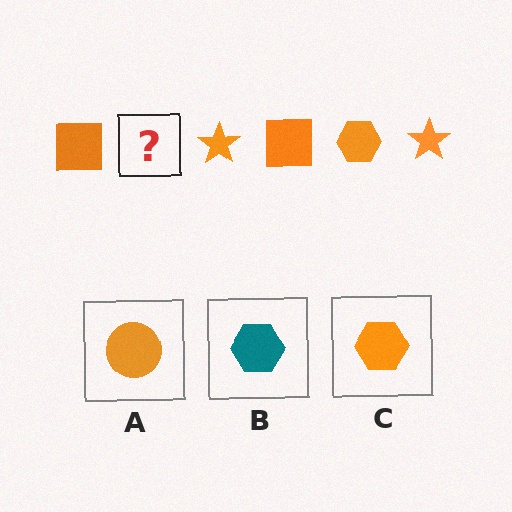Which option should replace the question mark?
Option C.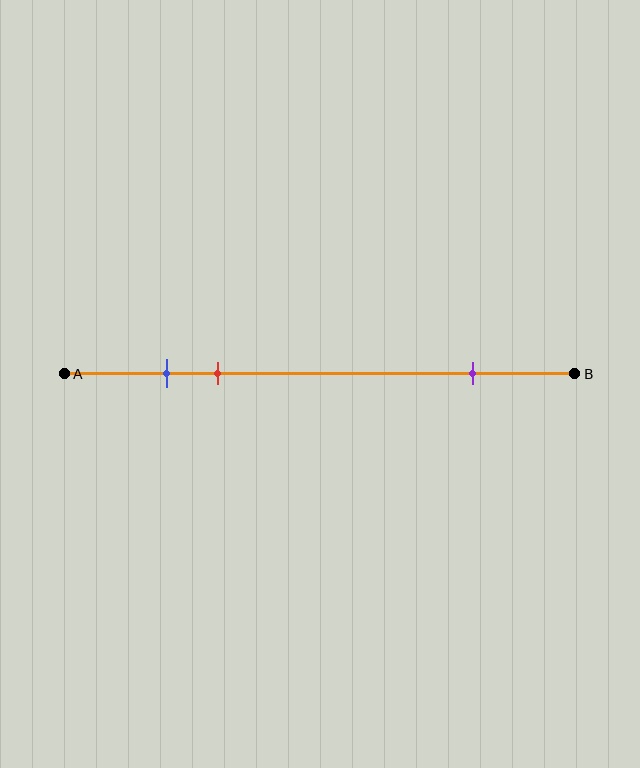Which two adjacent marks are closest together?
The blue and red marks are the closest adjacent pair.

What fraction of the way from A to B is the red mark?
The red mark is approximately 30% (0.3) of the way from A to B.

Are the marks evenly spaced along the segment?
No, the marks are not evenly spaced.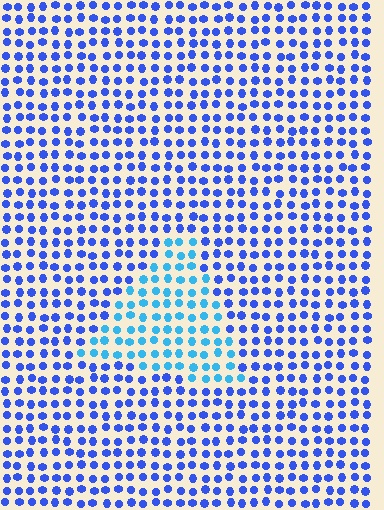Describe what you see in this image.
The image is filled with small blue elements in a uniform arrangement. A triangle-shaped region is visible where the elements are tinted to a slightly different hue, forming a subtle color boundary.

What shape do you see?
I see a triangle.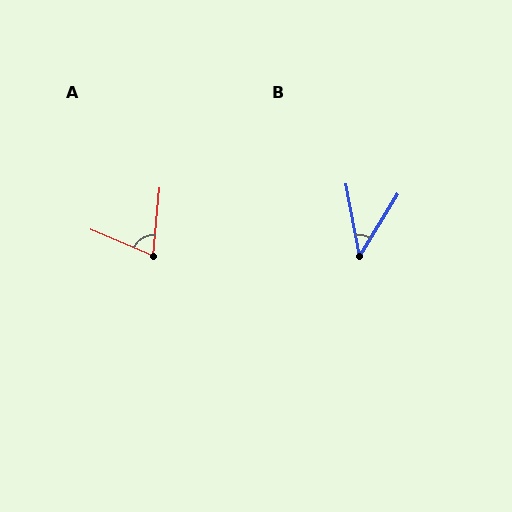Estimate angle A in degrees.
Approximately 73 degrees.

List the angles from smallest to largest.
B (43°), A (73°).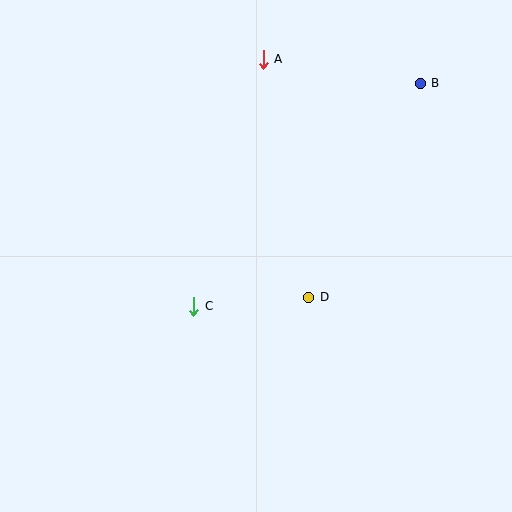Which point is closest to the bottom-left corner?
Point C is closest to the bottom-left corner.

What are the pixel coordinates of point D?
Point D is at (309, 297).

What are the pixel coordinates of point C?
Point C is at (194, 306).